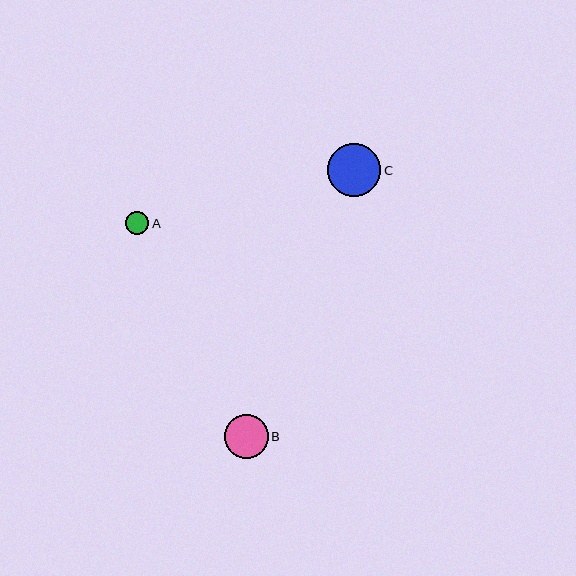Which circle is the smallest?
Circle A is the smallest with a size of approximately 23 pixels.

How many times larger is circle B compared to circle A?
Circle B is approximately 1.9 times the size of circle A.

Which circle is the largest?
Circle C is the largest with a size of approximately 53 pixels.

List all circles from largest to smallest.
From largest to smallest: C, B, A.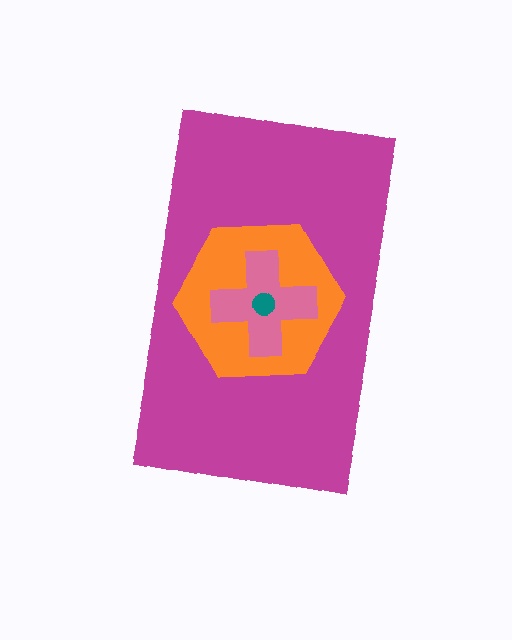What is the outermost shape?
The magenta rectangle.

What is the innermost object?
The teal circle.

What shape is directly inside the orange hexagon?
The pink cross.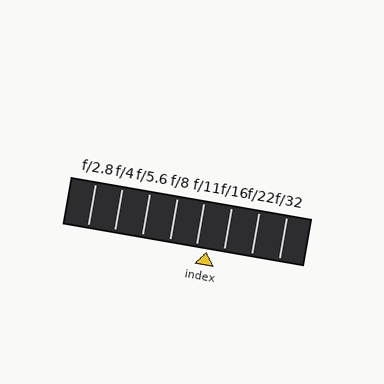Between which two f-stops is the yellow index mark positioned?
The index mark is between f/11 and f/16.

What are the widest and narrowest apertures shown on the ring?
The widest aperture shown is f/2.8 and the narrowest is f/32.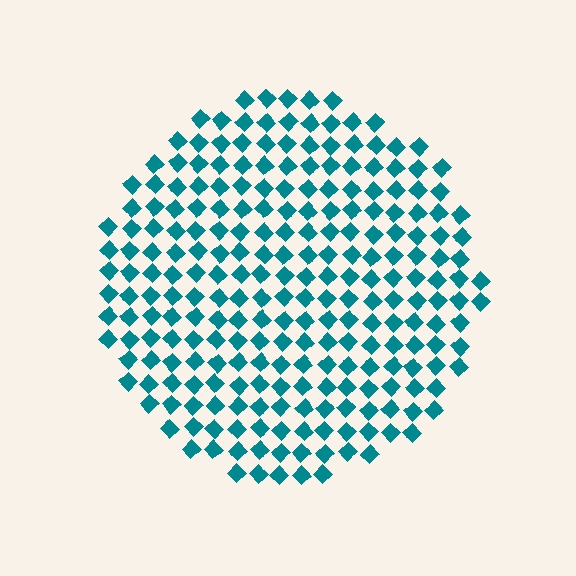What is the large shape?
The large shape is a circle.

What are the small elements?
The small elements are diamonds.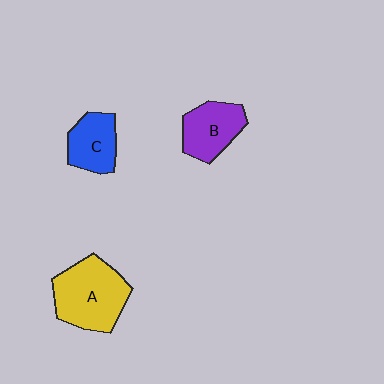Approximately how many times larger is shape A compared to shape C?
Approximately 1.7 times.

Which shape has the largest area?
Shape A (yellow).